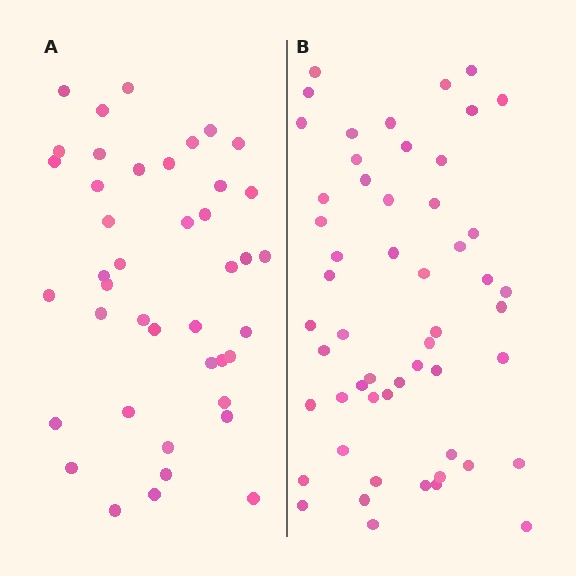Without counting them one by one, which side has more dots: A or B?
Region B (the right region) has more dots.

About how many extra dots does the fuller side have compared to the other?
Region B has roughly 12 or so more dots than region A.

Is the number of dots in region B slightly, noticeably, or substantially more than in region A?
Region B has noticeably more, but not dramatically so. The ratio is roughly 1.3 to 1.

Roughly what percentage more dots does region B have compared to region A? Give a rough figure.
About 30% more.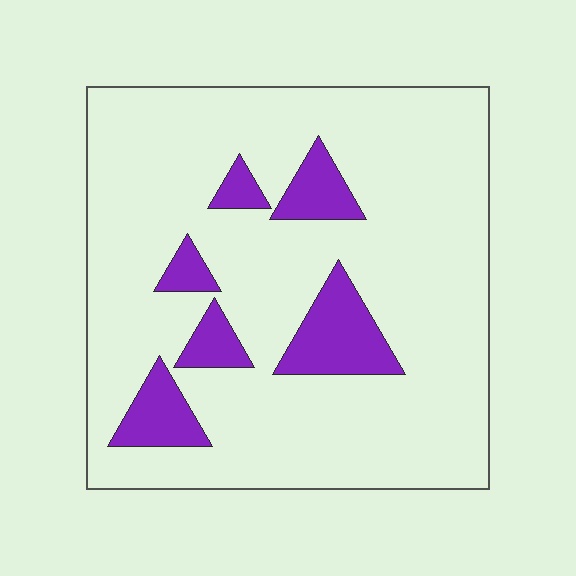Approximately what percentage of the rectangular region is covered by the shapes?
Approximately 15%.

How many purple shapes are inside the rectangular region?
6.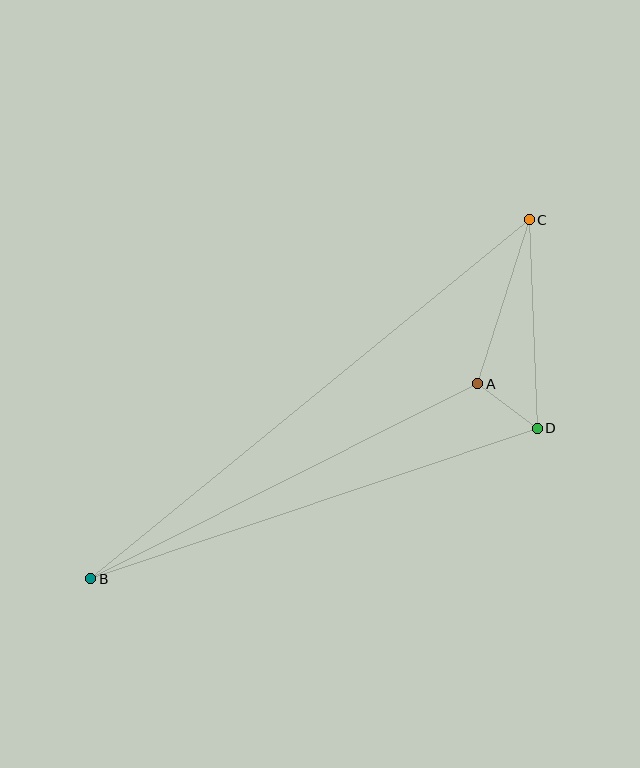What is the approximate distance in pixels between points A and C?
The distance between A and C is approximately 172 pixels.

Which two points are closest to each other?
Points A and D are closest to each other.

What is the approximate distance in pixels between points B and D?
The distance between B and D is approximately 471 pixels.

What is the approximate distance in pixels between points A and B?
The distance between A and B is approximately 433 pixels.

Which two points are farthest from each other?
Points B and C are farthest from each other.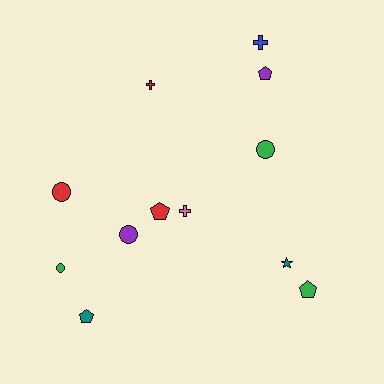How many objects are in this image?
There are 12 objects.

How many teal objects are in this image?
There are 2 teal objects.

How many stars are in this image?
There is 1 star.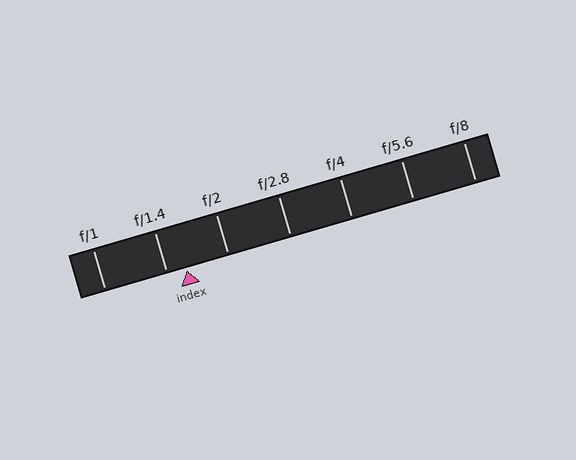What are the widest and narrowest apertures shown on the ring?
The widest aperture shown is f/1 and the narrowest is f/8.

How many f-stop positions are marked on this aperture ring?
There are 7 f-stop positions marked.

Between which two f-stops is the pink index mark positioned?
The index mark is between f/1.4 and f/2.